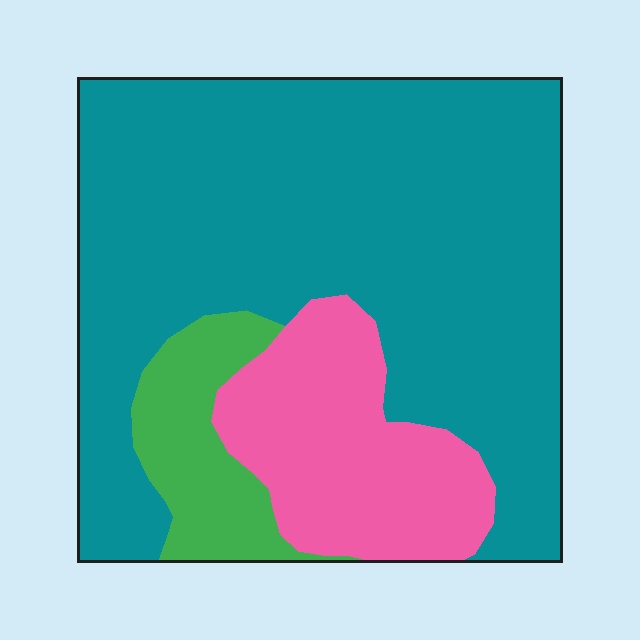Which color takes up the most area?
Teal, at roughly 70%.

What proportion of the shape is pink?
Pink covers 20% of the shape.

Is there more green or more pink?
Pink.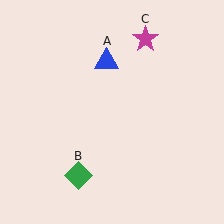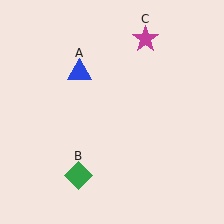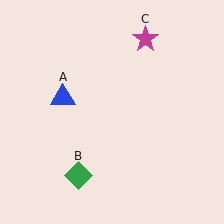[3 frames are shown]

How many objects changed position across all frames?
1 object changed position: blue triangle (object A).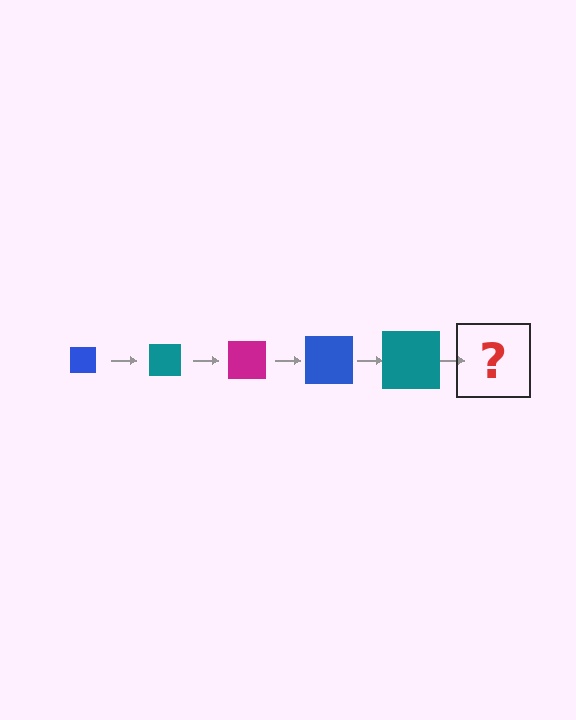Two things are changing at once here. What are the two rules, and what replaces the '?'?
The two rules are that the square grows larger each step and the color cycles through blue, teal, and magenta. The '?' should be a magenta square, larger than the previous one.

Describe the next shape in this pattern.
It should be a magenta square, larger than the previous one.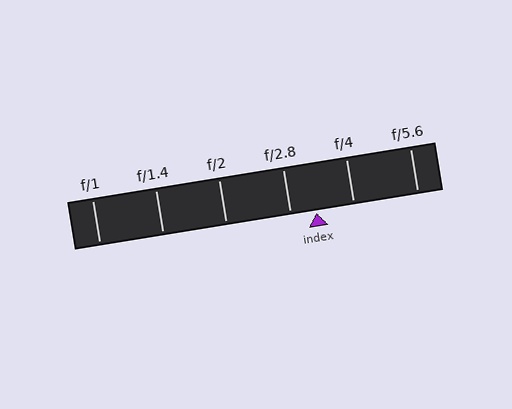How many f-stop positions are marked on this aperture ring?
There are 6 f-stop positions marked.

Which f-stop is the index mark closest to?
The index mark is closest to f/2.8.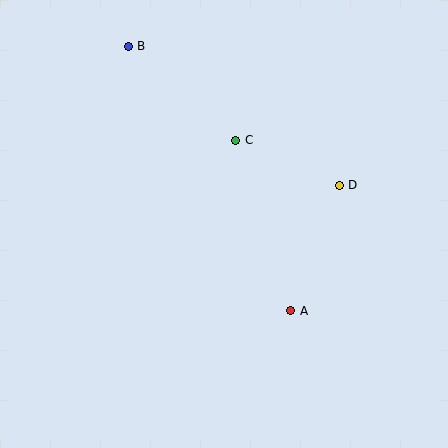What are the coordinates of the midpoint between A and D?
The midpoint between A and D is at (315, 248).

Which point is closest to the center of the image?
Point C at (236, 140) is closest to the center.